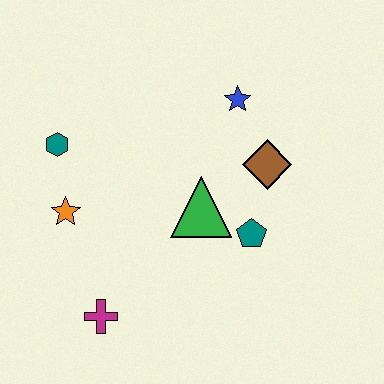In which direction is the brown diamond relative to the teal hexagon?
The brown diamond is to the right of the teal hexagon.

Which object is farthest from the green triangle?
The teal hexagon is farthest from the green triangle.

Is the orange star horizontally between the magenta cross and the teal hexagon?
Yes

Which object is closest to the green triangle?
The teal pentagon is closest to the green triangle.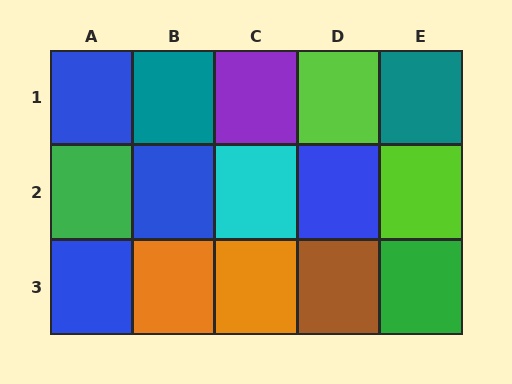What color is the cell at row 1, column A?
Blue.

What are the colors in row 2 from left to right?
Green, blue, cyan, blue, lime.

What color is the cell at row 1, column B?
Teal.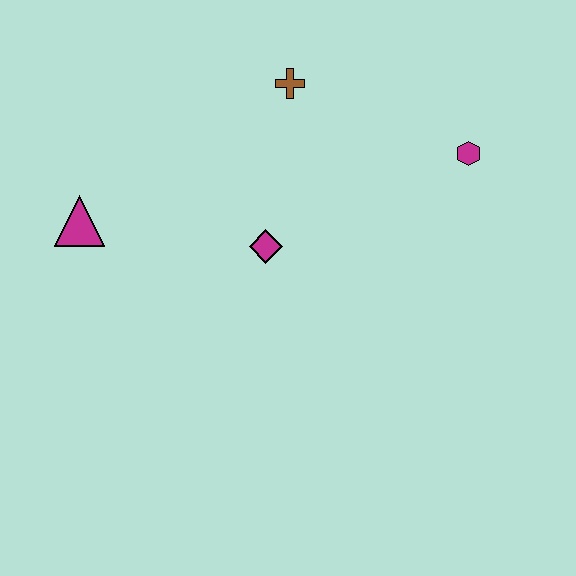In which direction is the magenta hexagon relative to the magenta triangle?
The magenta hexagon is to the right of the magenta triangle.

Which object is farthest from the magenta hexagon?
The magenta triangle is farthest from the magenta hexagon.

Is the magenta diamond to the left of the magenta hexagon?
Yes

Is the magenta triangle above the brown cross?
No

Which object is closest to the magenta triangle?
The magenta diamond is closest to the magenta triangle.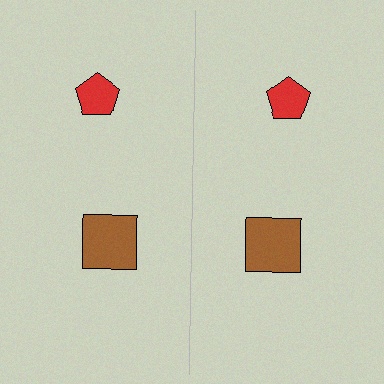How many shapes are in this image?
There are 4 shapes in this image.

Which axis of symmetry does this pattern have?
The pattern has a vertical axis of symmetry running through the center of the image.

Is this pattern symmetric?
Yes, this pattern has bilateral (reflection) symmetry.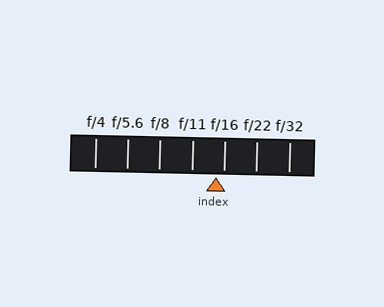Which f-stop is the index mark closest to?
The index mark is closest to f/16.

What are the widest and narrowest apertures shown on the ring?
The widest aperture shown is f/4 and the narrowest is f/32.